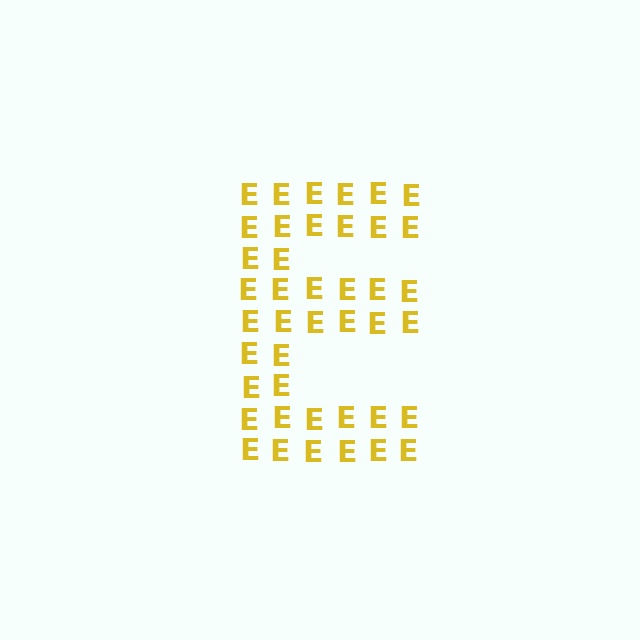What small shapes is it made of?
It is made of small letter E's.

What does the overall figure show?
The overall figure shows the letter E.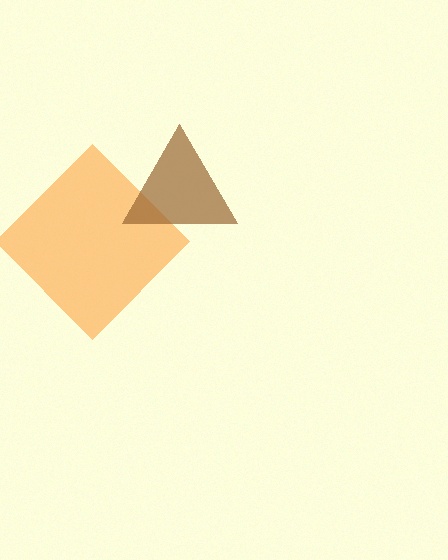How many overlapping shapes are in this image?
There are 2 overlapping shapes in the image.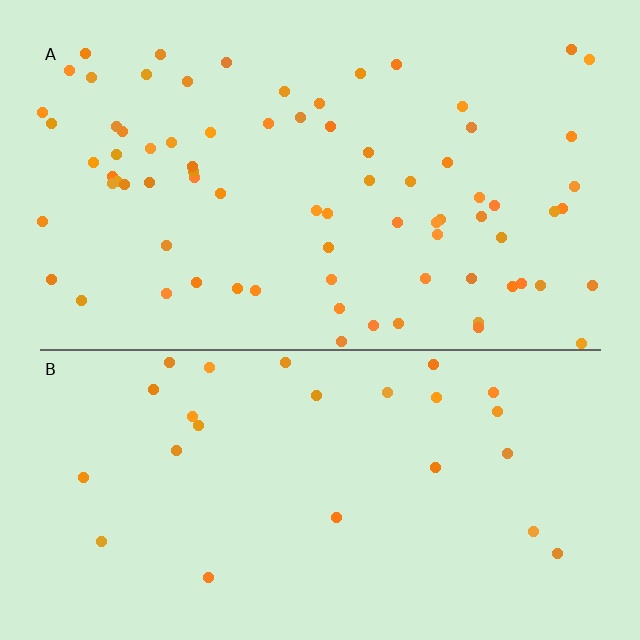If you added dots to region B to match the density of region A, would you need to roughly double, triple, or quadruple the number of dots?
Approximately triple.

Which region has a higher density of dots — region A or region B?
A (the top).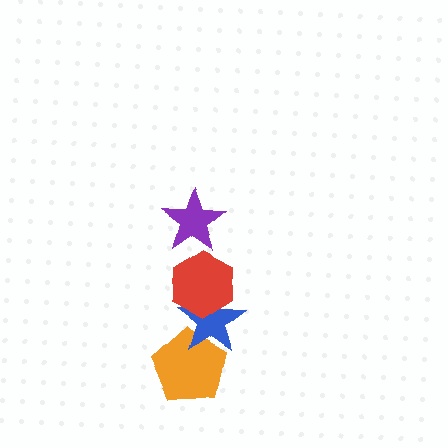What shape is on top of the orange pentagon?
The blue star is on top of the orange pentagon.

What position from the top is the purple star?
The purple star is 1st from the top.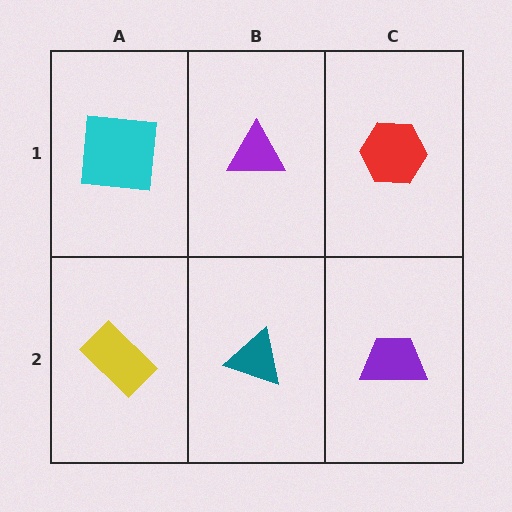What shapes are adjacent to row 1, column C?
A purple trapezoid (row 2, column C), a purple triangle (row 1, column B).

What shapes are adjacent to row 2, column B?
A purple triangle (row 1, column B), a yellow rectangle (row 2, column A), a purple trapezoid (row 2, column C).